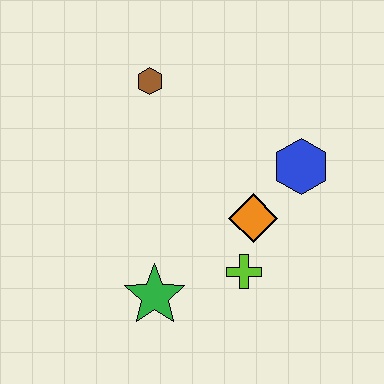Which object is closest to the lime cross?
The orange diamond is closest to the lime cross.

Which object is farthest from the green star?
The brown hexagon is farthest from the green star.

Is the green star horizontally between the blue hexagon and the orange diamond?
No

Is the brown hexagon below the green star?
No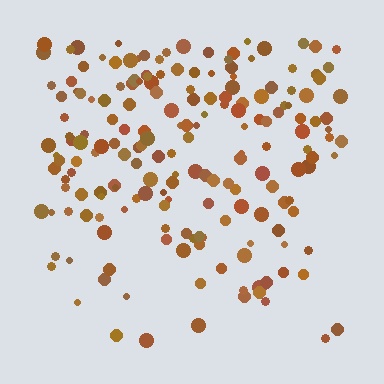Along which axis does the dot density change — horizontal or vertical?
Vertical.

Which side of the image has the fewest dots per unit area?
The bottom.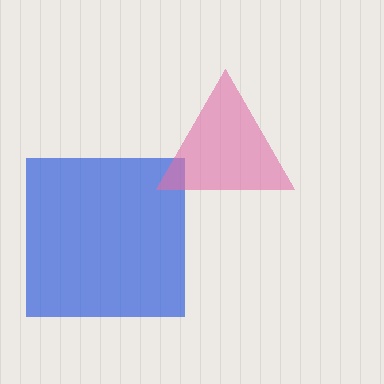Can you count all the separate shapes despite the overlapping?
Yes, there are 2 separate shapes.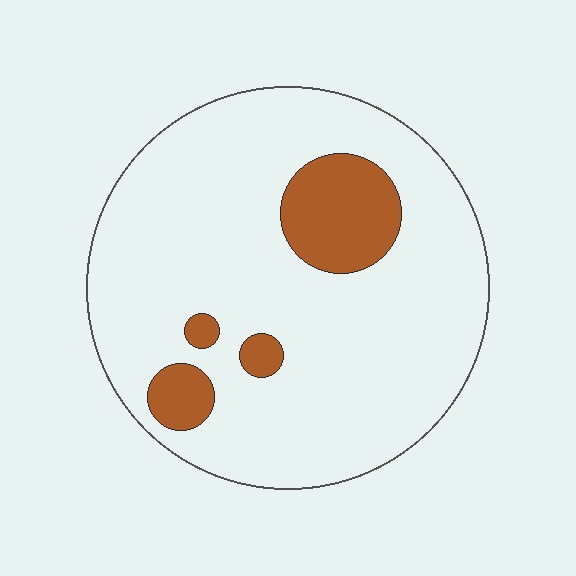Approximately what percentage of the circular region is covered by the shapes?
Approximately 15%.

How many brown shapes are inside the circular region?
4.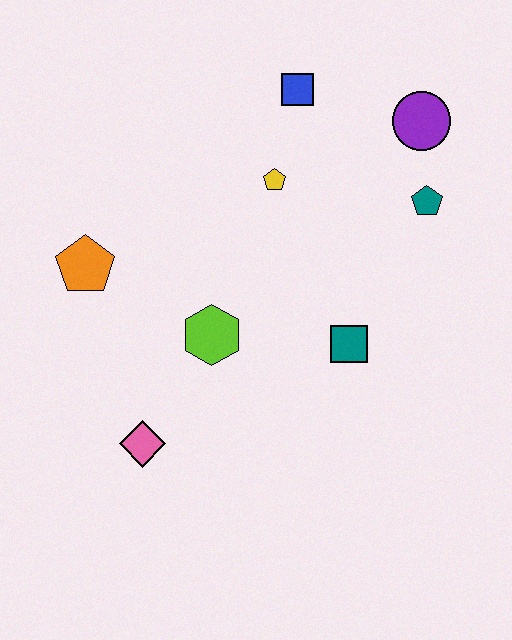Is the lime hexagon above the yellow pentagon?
No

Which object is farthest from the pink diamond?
The purple circle is farthest from the pink diamond.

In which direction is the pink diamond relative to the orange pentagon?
The pink diamond is below the orange pentagon.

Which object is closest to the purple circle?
The teal pentagon is closest to the purple circle.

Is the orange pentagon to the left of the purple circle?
Yes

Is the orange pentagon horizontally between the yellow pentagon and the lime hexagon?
No